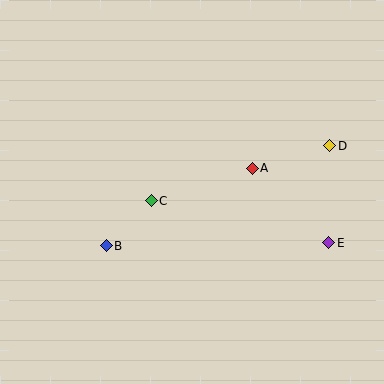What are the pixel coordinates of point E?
Point E is at (329, 243).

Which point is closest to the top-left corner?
Point C is closest to the top-left corner.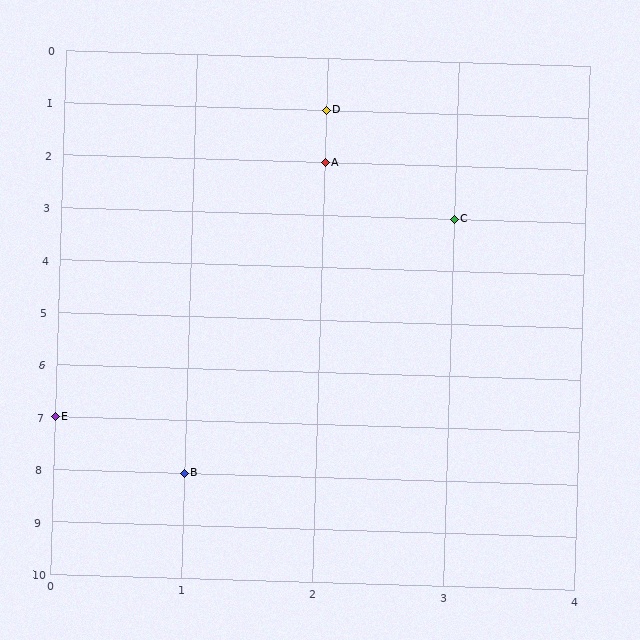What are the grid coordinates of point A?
Point A is at grid coordinates (2, 2).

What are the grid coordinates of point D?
Point D is at grid coordinates (2, 1).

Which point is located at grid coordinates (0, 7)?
Point E is at (0, 7).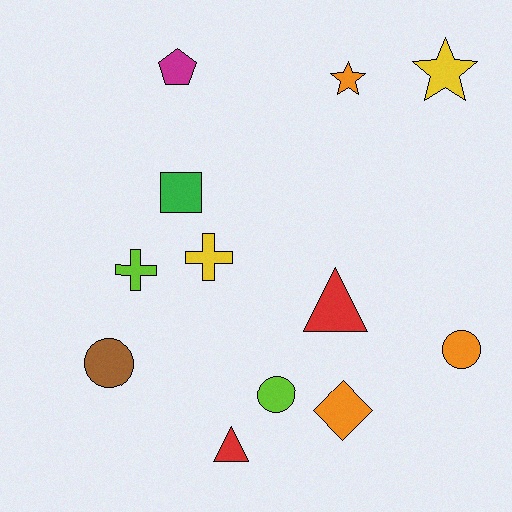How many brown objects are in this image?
There is 1 brown object.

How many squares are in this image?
There is 1 square.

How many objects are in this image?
There are 12 objects.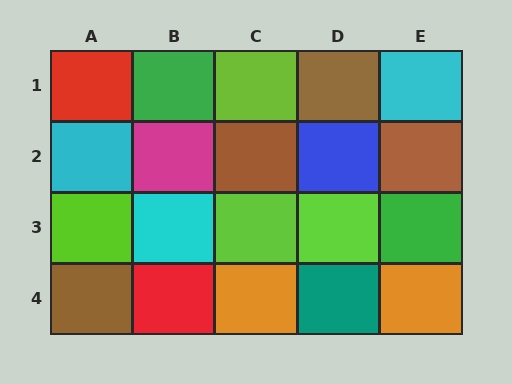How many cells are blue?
1 cell is blue.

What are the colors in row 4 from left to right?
Brown, red, orange, teal, orange.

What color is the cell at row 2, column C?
Brown.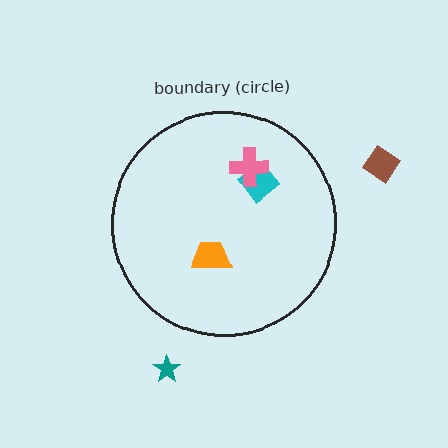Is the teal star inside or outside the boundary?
Outside.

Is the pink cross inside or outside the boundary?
Inside.